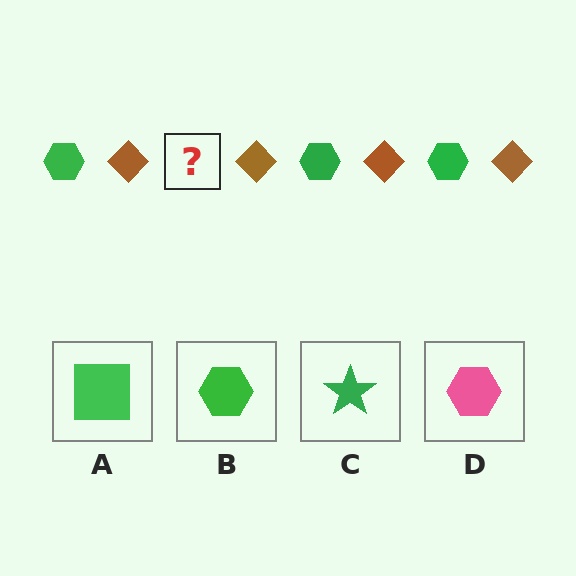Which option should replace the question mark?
Option B.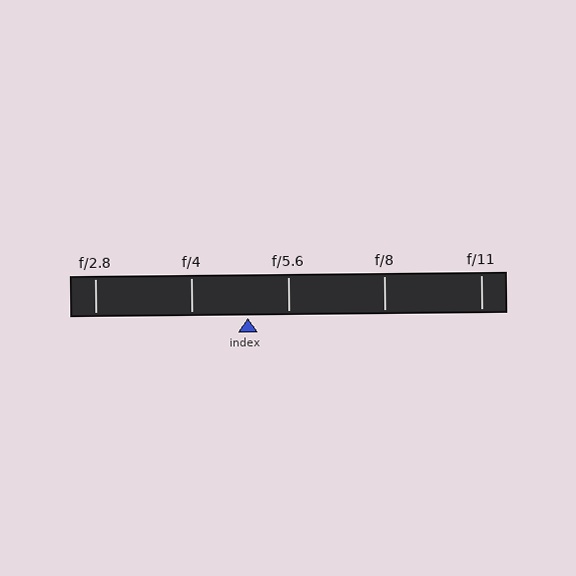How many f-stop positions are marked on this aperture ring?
There are 5 f-stop positions marked.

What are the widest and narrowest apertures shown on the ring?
The widest aperture shown is f/2.8 and the narrowest is f/11.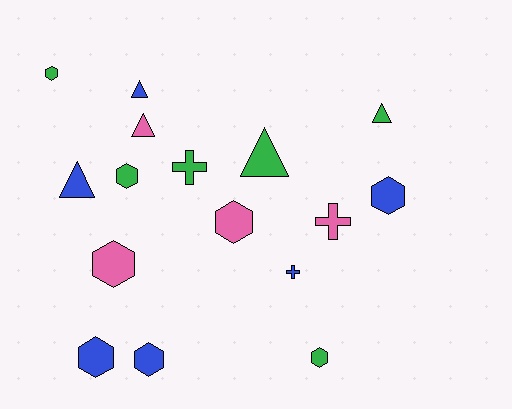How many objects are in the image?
There are 16 objects.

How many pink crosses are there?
There is 1 pink cross.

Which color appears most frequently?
Green, with 6 objects.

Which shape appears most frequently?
Hexagon, with 8 objects.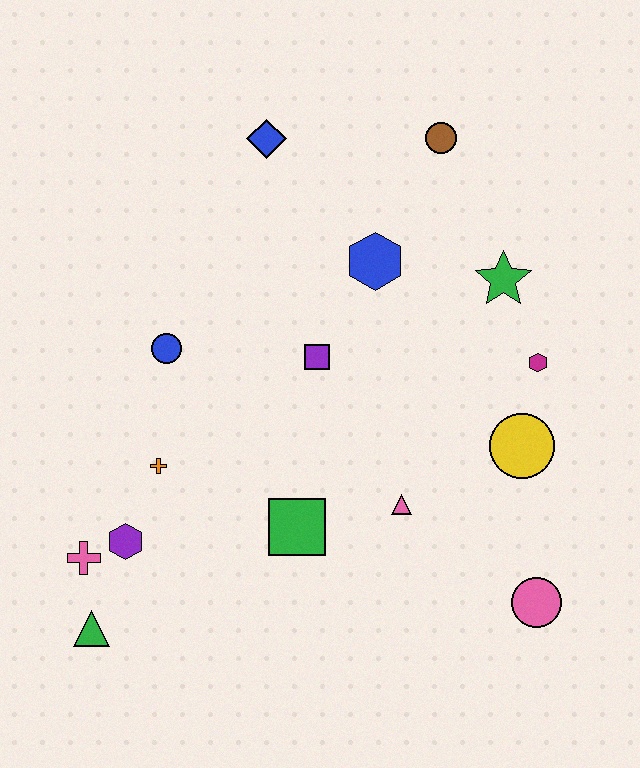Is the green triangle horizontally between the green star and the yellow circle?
No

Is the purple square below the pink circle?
No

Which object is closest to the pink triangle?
The green square is closest to the pink triangle.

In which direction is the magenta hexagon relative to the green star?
The magenta hexagon is below the green star.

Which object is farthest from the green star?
The green triangle is farthest from the green star.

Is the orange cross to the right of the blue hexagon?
No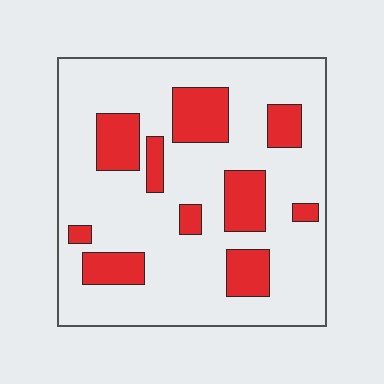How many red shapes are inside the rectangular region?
10.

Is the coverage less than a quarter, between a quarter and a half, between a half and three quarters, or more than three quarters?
Less than a quarter.